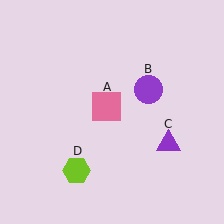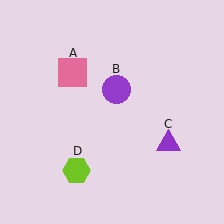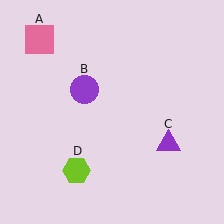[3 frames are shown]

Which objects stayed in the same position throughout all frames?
Purple triangle (object C) and lime hexagon (object D) remained stationary.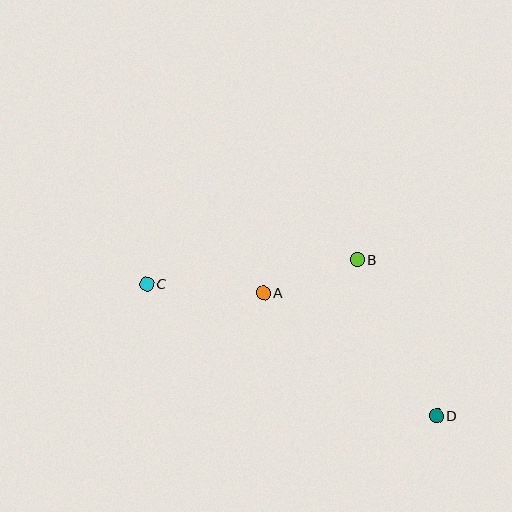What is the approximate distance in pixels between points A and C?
The distance between A and C is approximately 117 pixels.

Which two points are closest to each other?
Points A and B are closest to each other.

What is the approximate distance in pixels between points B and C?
The distance between B and C is approximately 212 pixels.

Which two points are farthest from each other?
Points C and D are farthest from each other.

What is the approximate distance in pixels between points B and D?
The distance between B and D is approximately 175 pixels.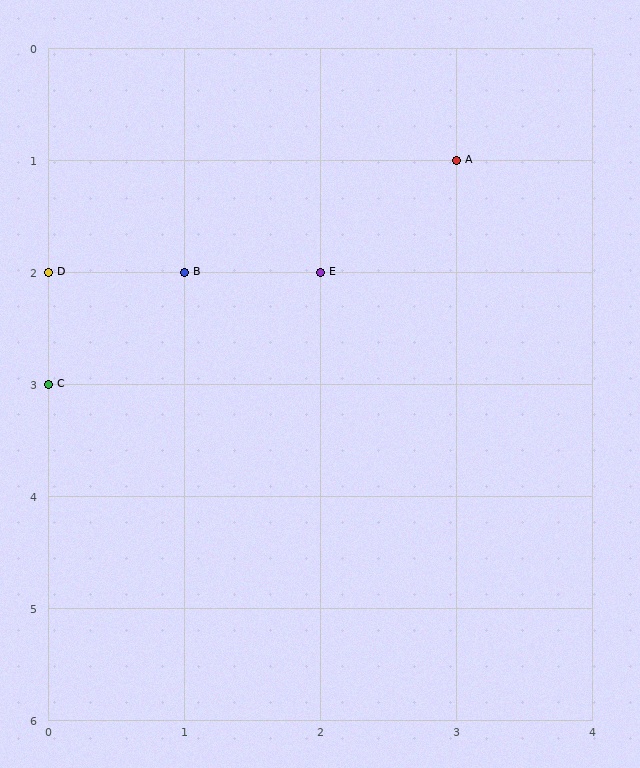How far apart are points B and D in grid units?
Points B and D are 1 column apart.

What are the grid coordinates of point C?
Point C is at grid coordinates (0, 3).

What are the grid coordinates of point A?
Point A is at grid coordinates (3, 1).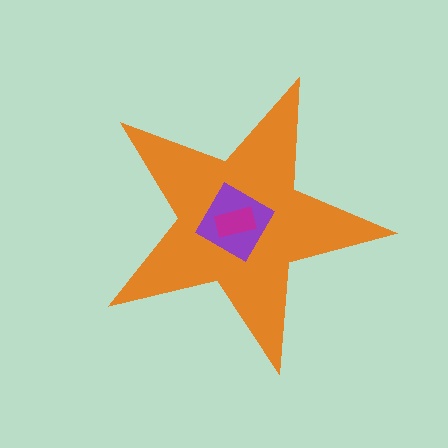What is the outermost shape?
The orange star.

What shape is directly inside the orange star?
The purple diamond.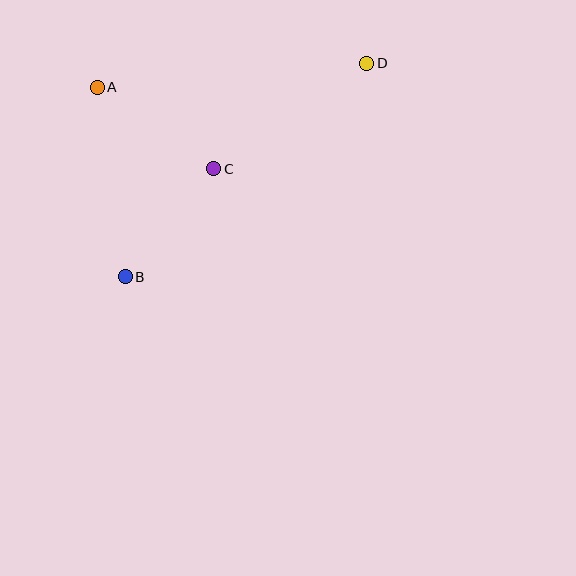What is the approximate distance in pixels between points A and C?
The distance between A and C is approximately 142 pixels.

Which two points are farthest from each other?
Points B and D are farthest from each other.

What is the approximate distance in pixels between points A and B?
The distance between A and B is approximately 191 pixels.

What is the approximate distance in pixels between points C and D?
The distance between C and D is approximately 186 pixels.